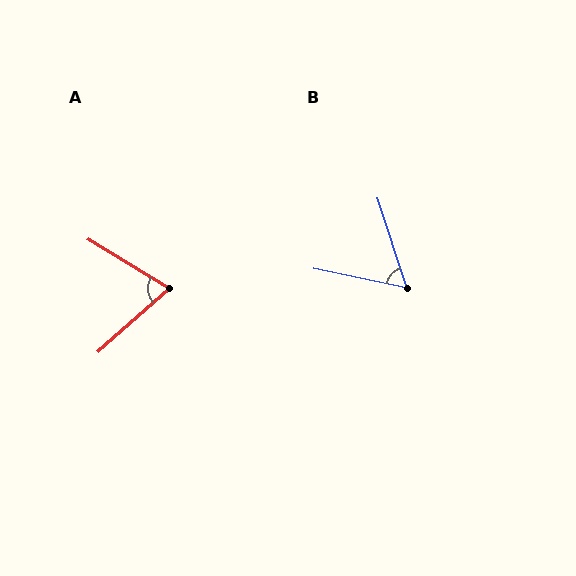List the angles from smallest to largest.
B (60°), A (73°).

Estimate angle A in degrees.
Approximately 73 degrees.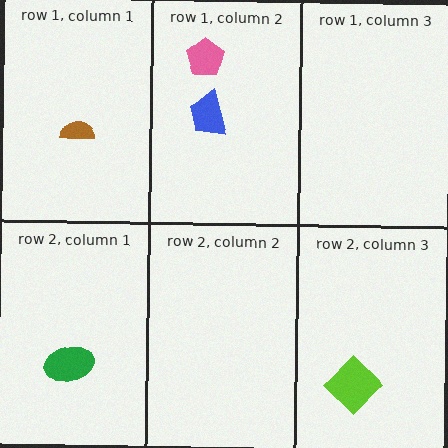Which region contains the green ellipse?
The row 2, column 1 region.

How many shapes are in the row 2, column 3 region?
1.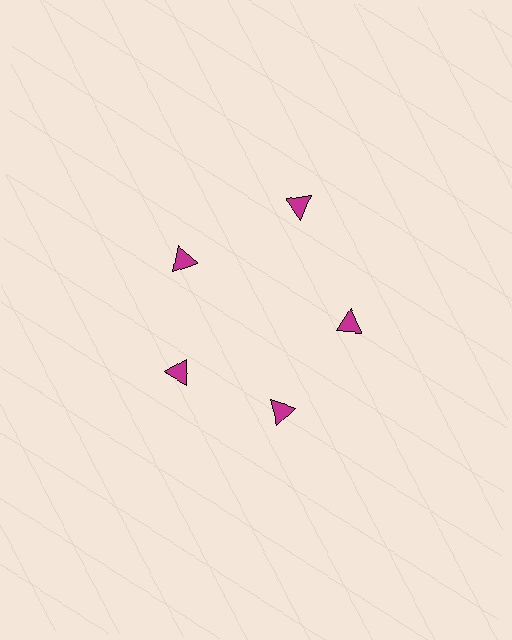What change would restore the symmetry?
The symmetry would be restored by moving it inward, back onto the ring so that all 5 triangles sit at equal angles and equal distance from the center.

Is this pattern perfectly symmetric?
No. The 5 magenta triangles are arranged in a ring, but one element near the 1 o'clock position is pushed outward from the center, breaking the 5-fold rotational symmetry.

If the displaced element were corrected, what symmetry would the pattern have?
It would have 5-fold rotational symmetry — the pattern would map onto itself every 72 degrees.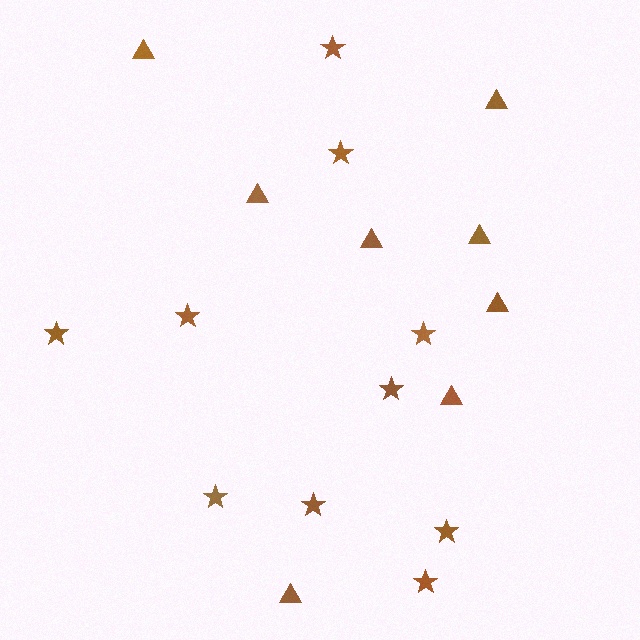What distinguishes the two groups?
There are 2 groups: one group of stars (10) and one group of triangles (8).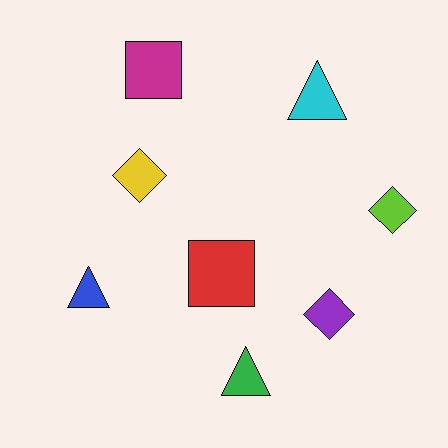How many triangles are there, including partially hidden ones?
There are 3 triangles.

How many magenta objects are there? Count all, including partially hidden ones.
There is 1 magenta object.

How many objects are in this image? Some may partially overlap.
There are 8 objects.